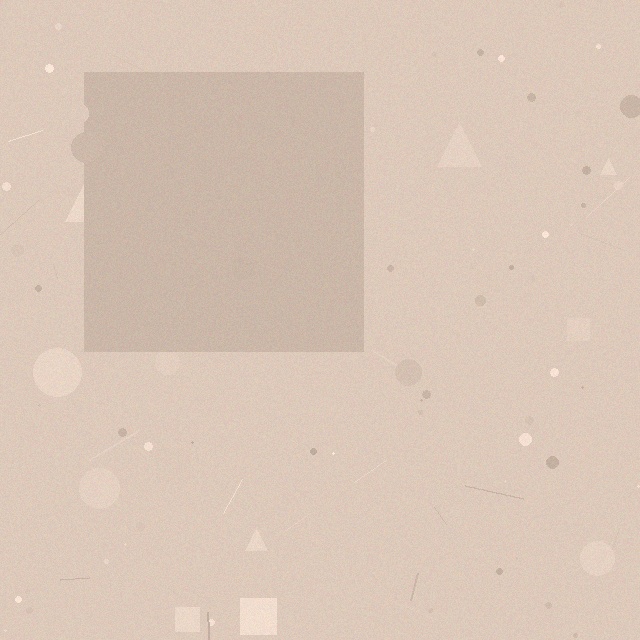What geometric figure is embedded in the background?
A square is embedded in the background.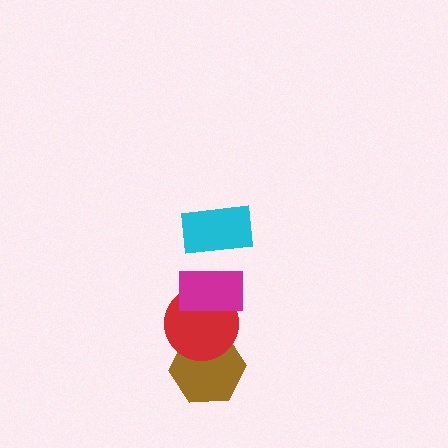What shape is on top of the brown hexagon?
The red circle is on top of the brown hexagon.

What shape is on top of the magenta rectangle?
The cyan rectangle is on top of the magenta rectangle.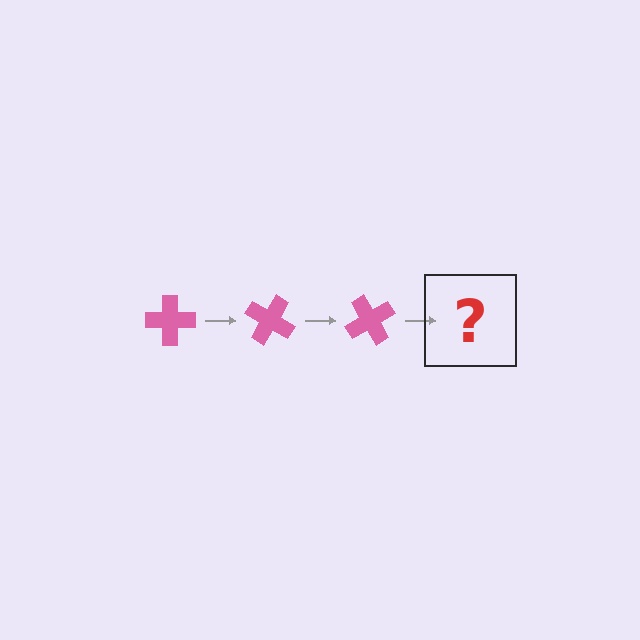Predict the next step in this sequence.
The next step is a pink cross rotated 90 degrees.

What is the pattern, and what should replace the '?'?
The pattern is that the cross rotates 30 degrees each step. The '?' should be a pink cross rotated 90 degrees.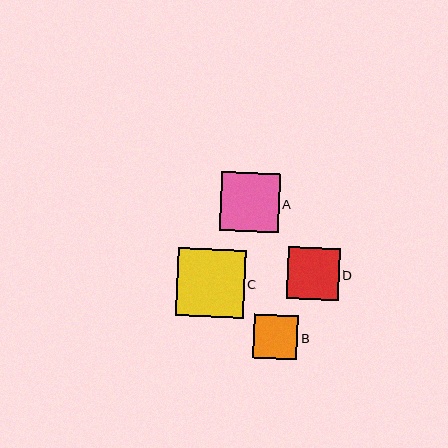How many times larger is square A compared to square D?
Square A is approximately 1.1 times the size of square D.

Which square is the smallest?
Square B is the smallest with a size of approximately 44 pixels.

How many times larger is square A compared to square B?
Square A is approximately 1.3 times the size of square B.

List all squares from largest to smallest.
From largest to smallest: C, A, D, B.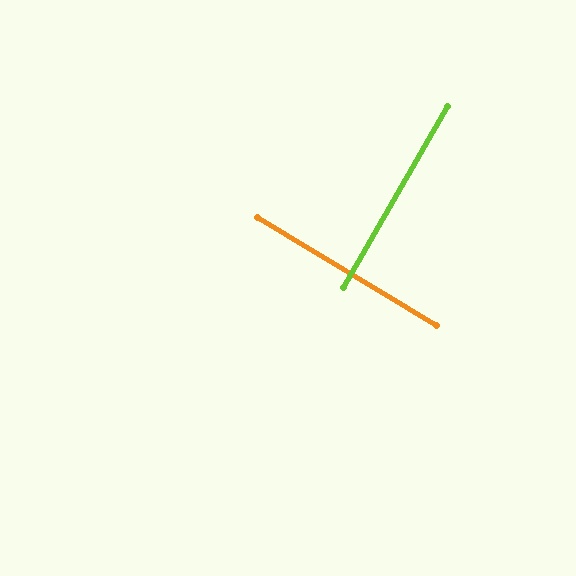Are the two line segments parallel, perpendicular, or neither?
Perpendicular — they meet at approximately 89°.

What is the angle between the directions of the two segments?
Approximately 89 degrees.